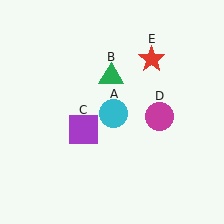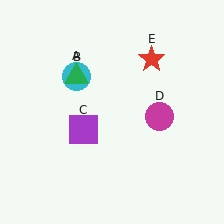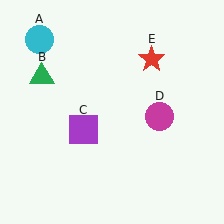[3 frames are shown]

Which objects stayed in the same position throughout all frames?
Purple square (object C) and magenta circle (object D) and red star (object E) remained stationary.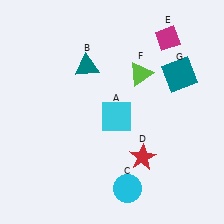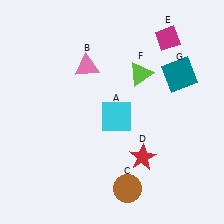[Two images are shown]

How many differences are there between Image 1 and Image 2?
There are 2 differences between the two images.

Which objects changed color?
B changed from teal to pink. C changed from cyan to brown.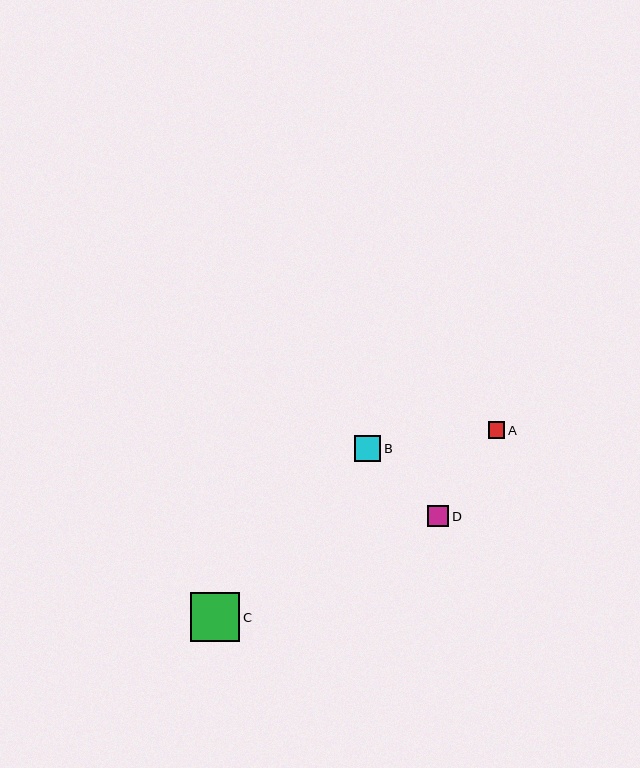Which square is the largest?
Square C is the largest with a size of approximately 49 pixels.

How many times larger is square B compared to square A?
Square B is approximately 1.6 times the size of square A.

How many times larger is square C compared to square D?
Square C is approximately 2.3 times the size of square D.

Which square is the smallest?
Square A is the smallest with a size of approximately 16 pixels.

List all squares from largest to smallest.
From largest to smallest: C, B, D, A.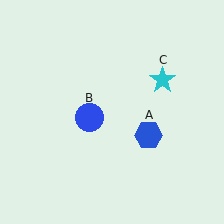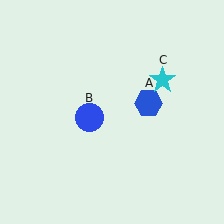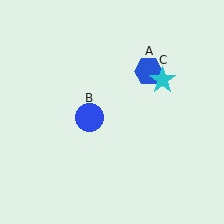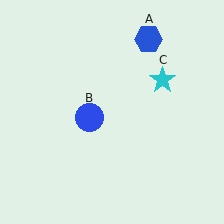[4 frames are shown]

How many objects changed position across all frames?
1 object changed position: blue hexagon (object A).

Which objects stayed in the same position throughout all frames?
Blue circle (object B) and cyan star (object C) remained stationary.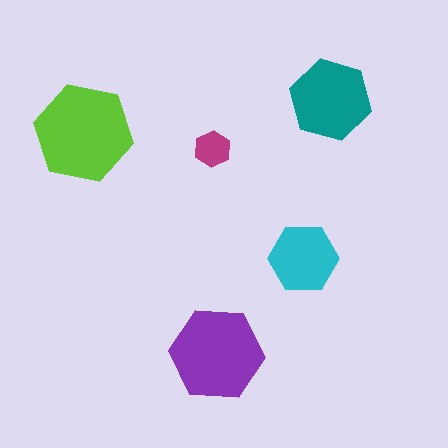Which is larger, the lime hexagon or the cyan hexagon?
The lime one.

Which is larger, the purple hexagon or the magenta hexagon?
The purple one.